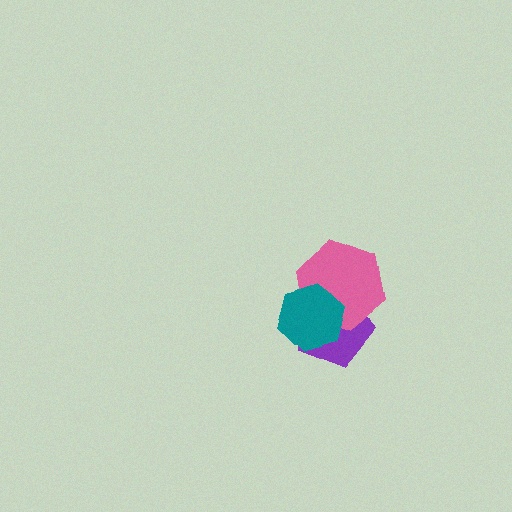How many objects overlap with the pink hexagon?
2 objects overlap with the pink hexagon.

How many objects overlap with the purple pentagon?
2 objects overlap with the purple pentagon.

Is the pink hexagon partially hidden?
Yes, it is partially covered by another shape.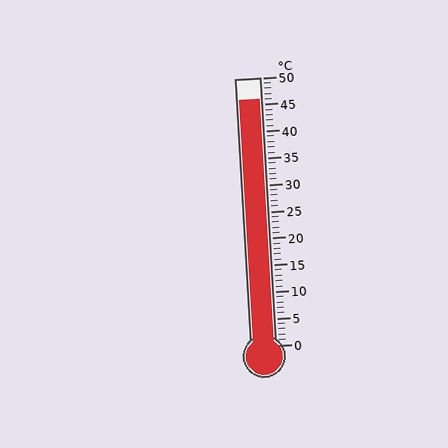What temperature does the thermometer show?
The thermometer shows approximately 46°C.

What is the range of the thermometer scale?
The thermometer scale ranges from 0°C to 50°C.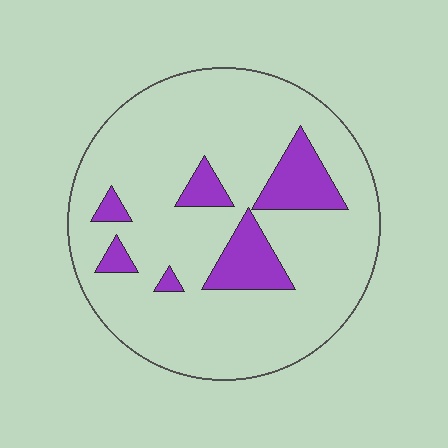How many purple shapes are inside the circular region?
6.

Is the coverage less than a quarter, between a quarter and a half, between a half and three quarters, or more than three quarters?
Less than a quarter.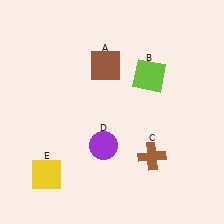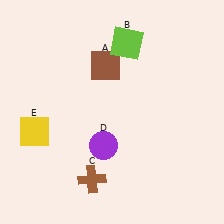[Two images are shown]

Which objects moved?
The objects that moved are: the lime square (B), the brown cross (C), the yellow square (E).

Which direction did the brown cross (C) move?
The brown cross (C) moved left.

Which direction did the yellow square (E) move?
The yellow square (E) moved up.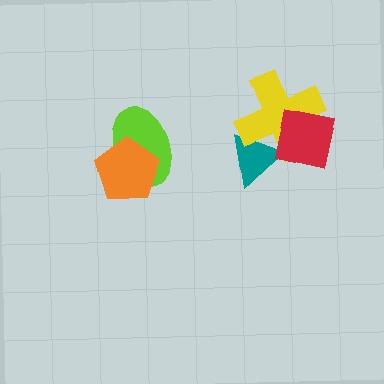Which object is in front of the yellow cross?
The red square is in front of the yellow cross.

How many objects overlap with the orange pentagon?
1 object overlaps with the orange pentagon.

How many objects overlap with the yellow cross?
2 objects overlap with the yellow cross.